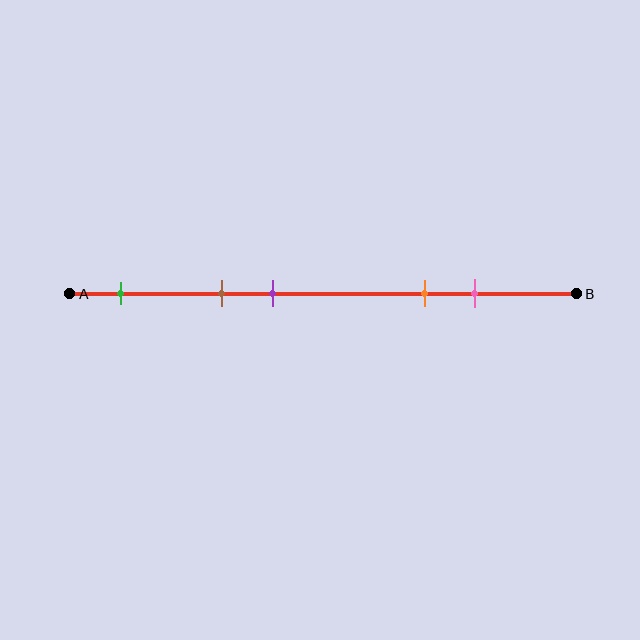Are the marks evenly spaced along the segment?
No, the marks are not evenly spaced.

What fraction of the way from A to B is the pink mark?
The pink mark is approximately 80% (0.8) of the way from A to B.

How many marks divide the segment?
There are 5 marks dividing the segment.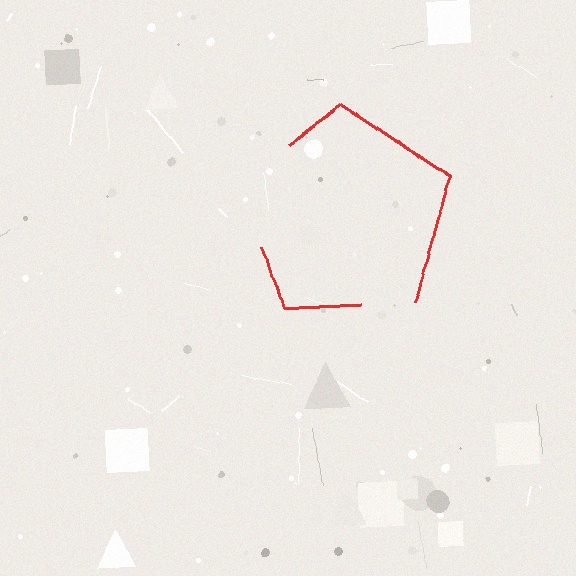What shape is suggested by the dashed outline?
The dashed outline suggests a pentagon.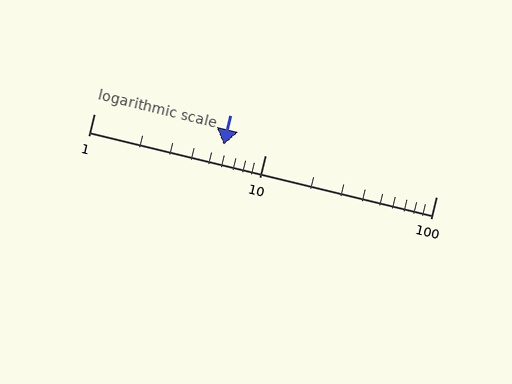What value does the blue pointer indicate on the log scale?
The pointer indicates approximately 5.7.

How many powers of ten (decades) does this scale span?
The scale spans 2 decades, from 1 to 100.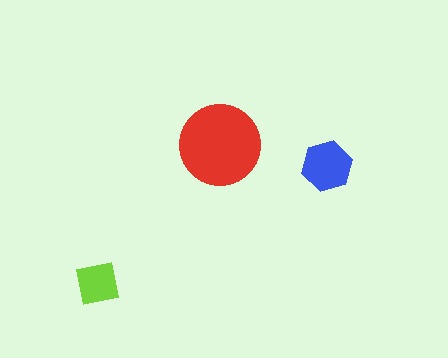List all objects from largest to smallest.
The red circle, the blue hexagon, the lime square.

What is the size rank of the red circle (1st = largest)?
1st.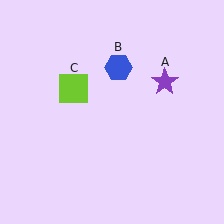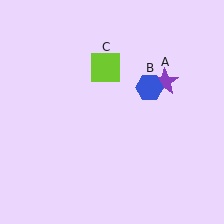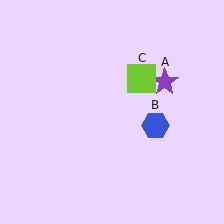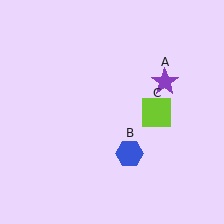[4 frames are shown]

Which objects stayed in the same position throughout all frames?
Purple star (object A) remained stationary.